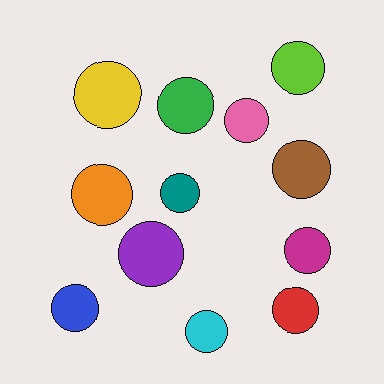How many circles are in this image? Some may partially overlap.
There are 12 circles.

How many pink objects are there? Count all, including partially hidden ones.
There is 1 pink object.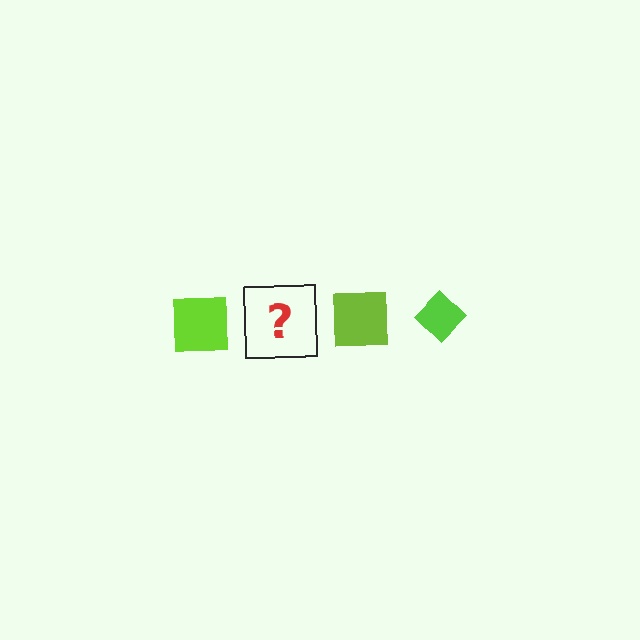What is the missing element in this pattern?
The missing element is a lime diamond.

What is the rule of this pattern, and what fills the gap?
The rule is that the pattern cycles through square, diamond shapes in lime. The gap should be filled with a lime diamond.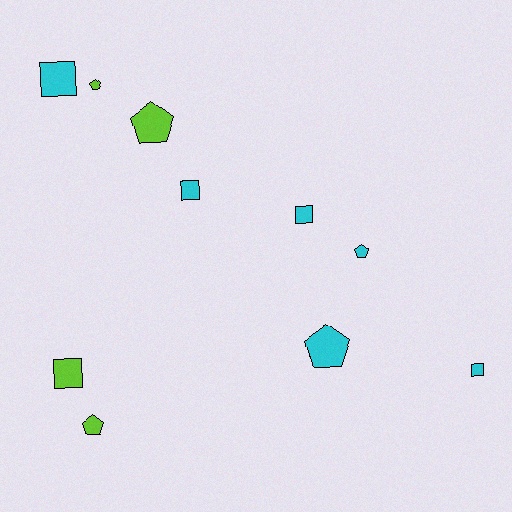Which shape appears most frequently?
Pentagon, with 5 objects.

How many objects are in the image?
There are 10 objects.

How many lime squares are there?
There is 1 lime square.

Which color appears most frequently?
Cyan, with 6 objects.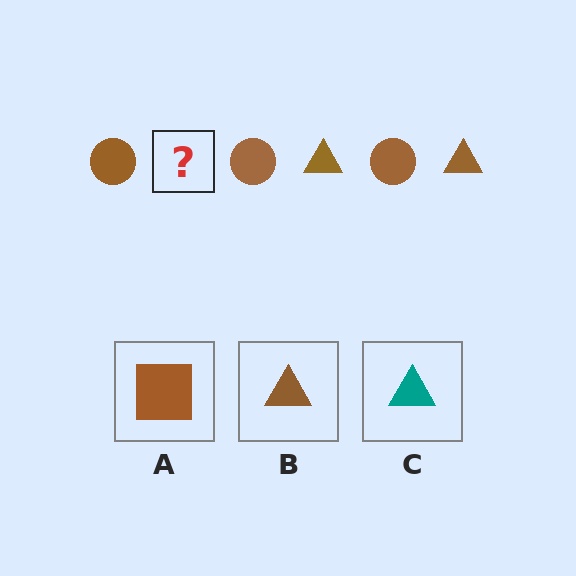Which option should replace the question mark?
Option B.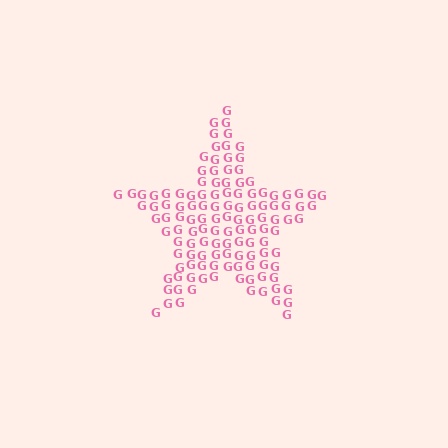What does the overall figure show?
The overall figure shows a star.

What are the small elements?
The small elements are letter G's.